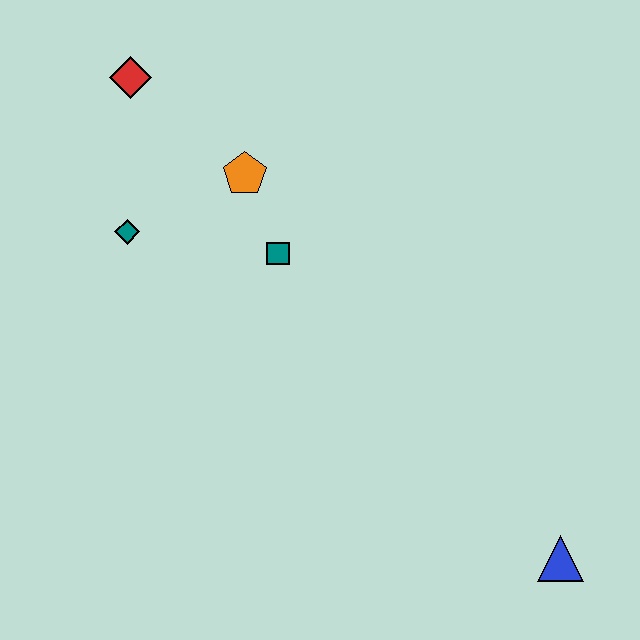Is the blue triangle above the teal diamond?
No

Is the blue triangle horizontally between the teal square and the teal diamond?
No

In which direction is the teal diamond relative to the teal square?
The teal diamond is to the left of the teal square.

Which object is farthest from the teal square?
The blue triangle is farthest from the teal square.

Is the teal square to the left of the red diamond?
No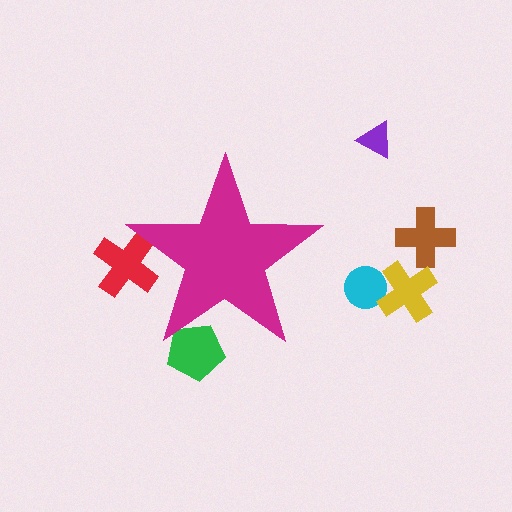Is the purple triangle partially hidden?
No, the purple triangle is fully visible.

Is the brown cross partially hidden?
No, the brown cross is fully visible.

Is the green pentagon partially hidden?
Yes, the green pentagon is partially hidden behind the magenta star.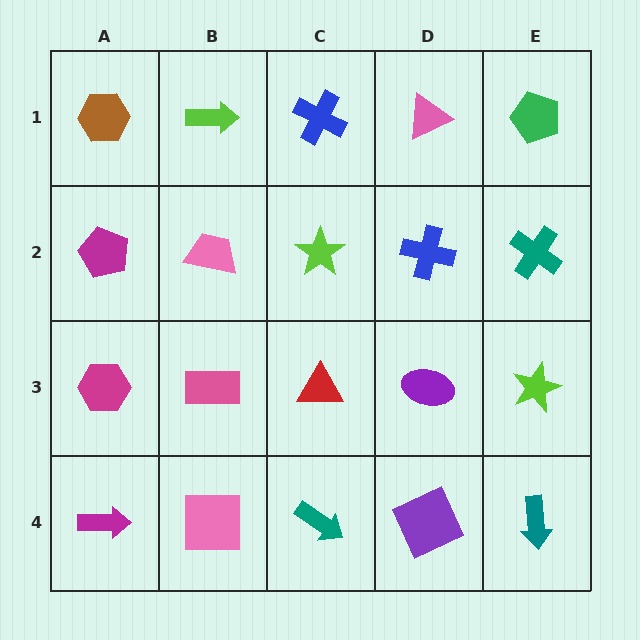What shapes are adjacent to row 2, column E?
A green pentagon (row 1, column E), a lime star (row 3, column E), a blue cross (row 2, column D).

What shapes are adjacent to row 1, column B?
A pink trapezoid (row 2, column B), a brown hexagon (row 1, column A), a blue cross (row 1, column C).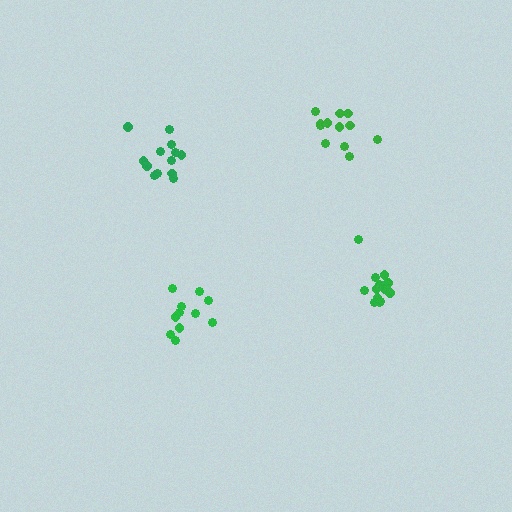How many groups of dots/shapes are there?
There are 4 groups.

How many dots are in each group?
Group 1: 12 dots, Group 2: 11 dots, Group 3: 13 dots, Group 4: 14 dots (50 total).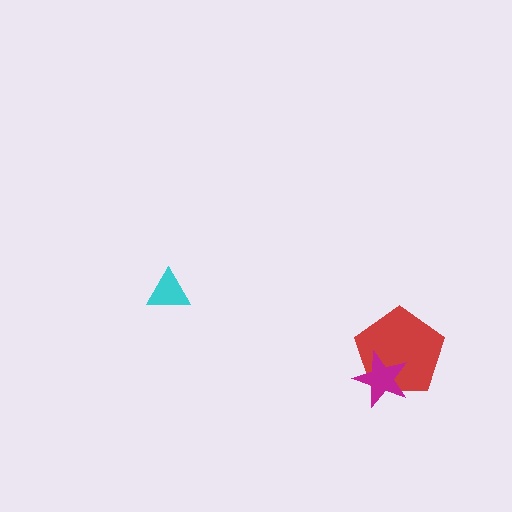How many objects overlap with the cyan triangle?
0 objects overlap with the cyan triangle.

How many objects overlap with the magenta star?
1 object overlaps with the magenta star.